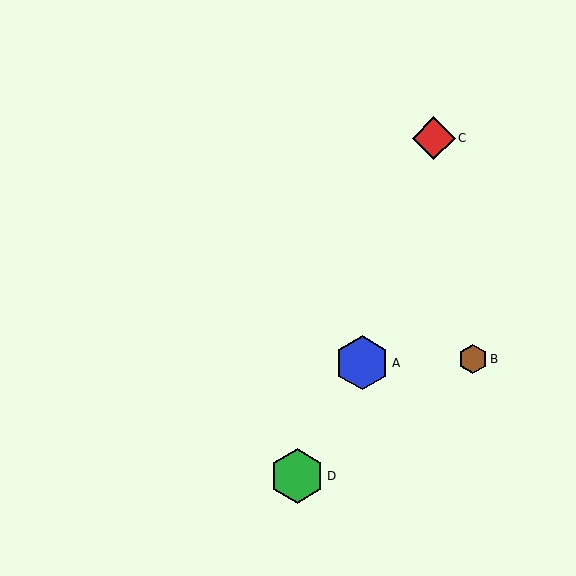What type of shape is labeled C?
Shape C is a red diamond.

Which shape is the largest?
The green hexagon (labeled D) is the largest.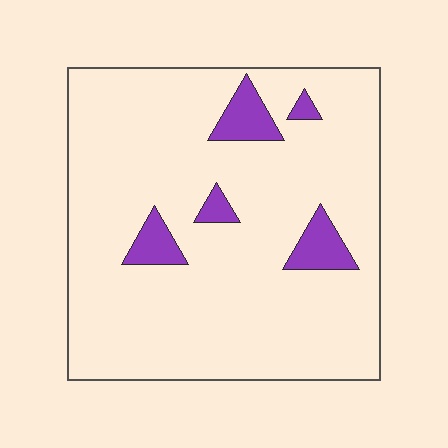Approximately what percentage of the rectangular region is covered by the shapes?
Approximately 10%.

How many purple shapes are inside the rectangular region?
5.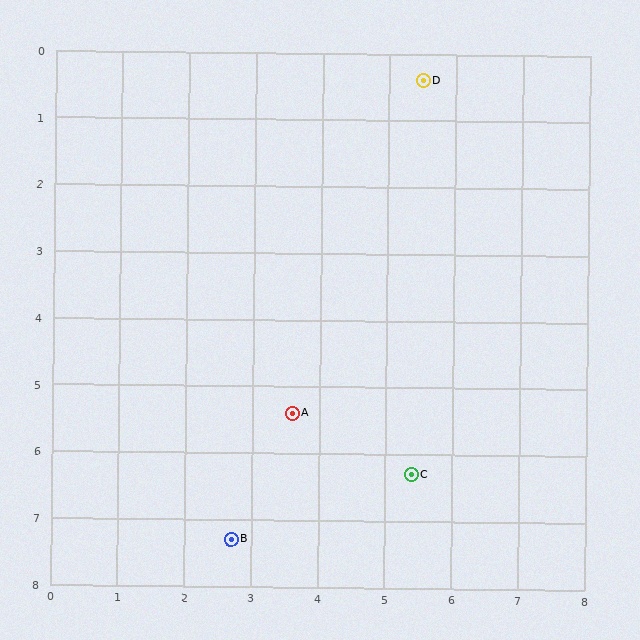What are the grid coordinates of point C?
Point C is at approximately (5.4, 6.3).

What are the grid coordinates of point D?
Point D is at approximately (5.5, 0.4).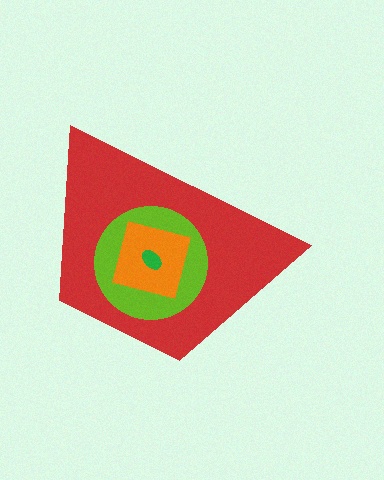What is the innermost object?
The green ellipse.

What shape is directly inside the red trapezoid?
The lime circle.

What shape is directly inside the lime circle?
The orange square.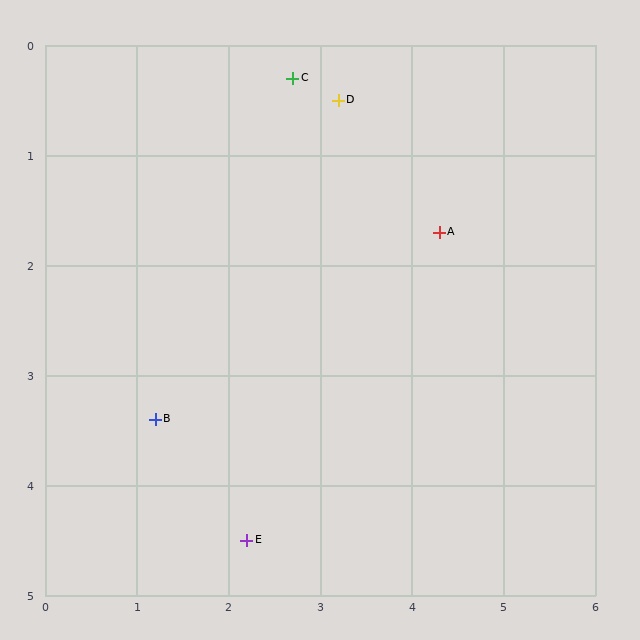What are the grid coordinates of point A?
Point A is at approximately (4.3, 1.7).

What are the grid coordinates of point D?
Point D is at approximately (3.2, 0.5).